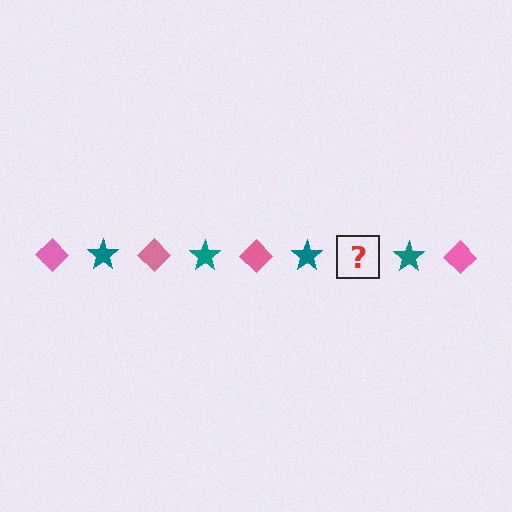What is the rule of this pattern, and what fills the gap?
The rule is that the pattern alternates between pink diamond and teal star. The gap should be filled with a pink diamond.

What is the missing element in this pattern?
The missing element is a pink diamond.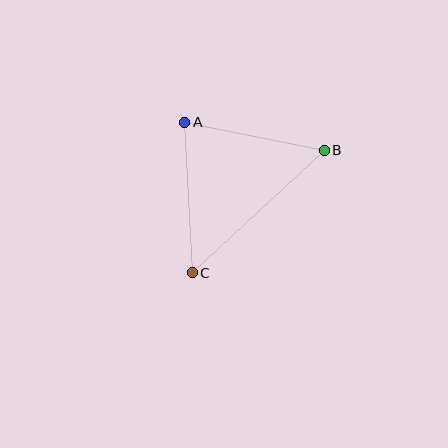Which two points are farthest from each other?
Points B and C are farthest from each other.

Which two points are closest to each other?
Points A and B are closest to each other.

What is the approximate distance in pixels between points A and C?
The distance between A and C is approximately 151 pixels.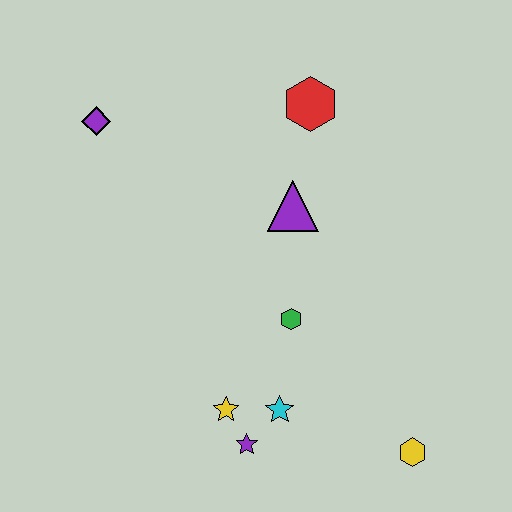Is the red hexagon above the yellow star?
Yes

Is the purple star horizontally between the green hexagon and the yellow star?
Yes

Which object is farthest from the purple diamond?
The yellow hexagon is farthest from the purple diamond.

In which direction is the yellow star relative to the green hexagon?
The yellow star is below the green hexagon.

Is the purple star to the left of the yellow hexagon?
Yes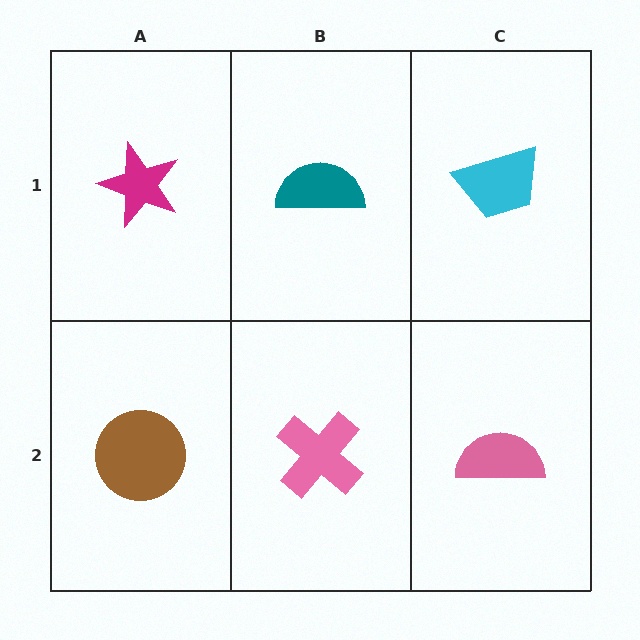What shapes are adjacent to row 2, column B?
A teal semicircle (row 1, column B), a brown circle (row 2, column A), a pink semicircle (row 2, column C).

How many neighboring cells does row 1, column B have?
3.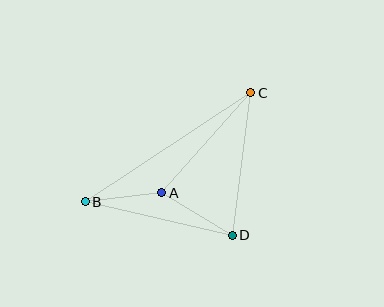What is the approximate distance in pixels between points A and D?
The distance between A and D is approximately 82 pixels.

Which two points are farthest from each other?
Points B and C are farthest from each other.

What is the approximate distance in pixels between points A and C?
The distance between A and C is approximately 134 pixels.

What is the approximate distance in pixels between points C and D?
The distance between C and D is approximately 144 pixels.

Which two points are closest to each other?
Points A and B are closest to each other.